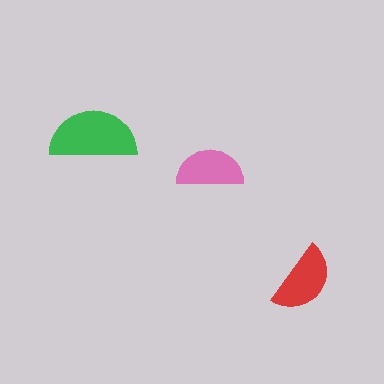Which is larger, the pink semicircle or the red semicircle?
The red one.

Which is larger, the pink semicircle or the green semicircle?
The green one.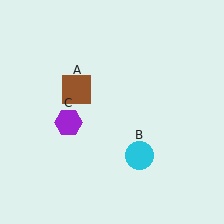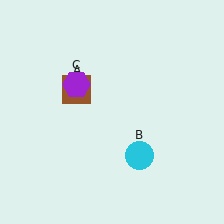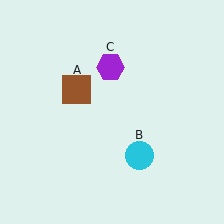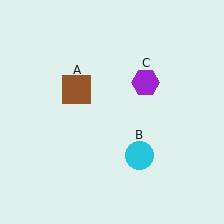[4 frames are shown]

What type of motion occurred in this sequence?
The purple hexagon (object C) rotated clockwise around the center of the scene.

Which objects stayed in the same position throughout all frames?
Brown square (object A) and cyan circle (object B) remained stationary.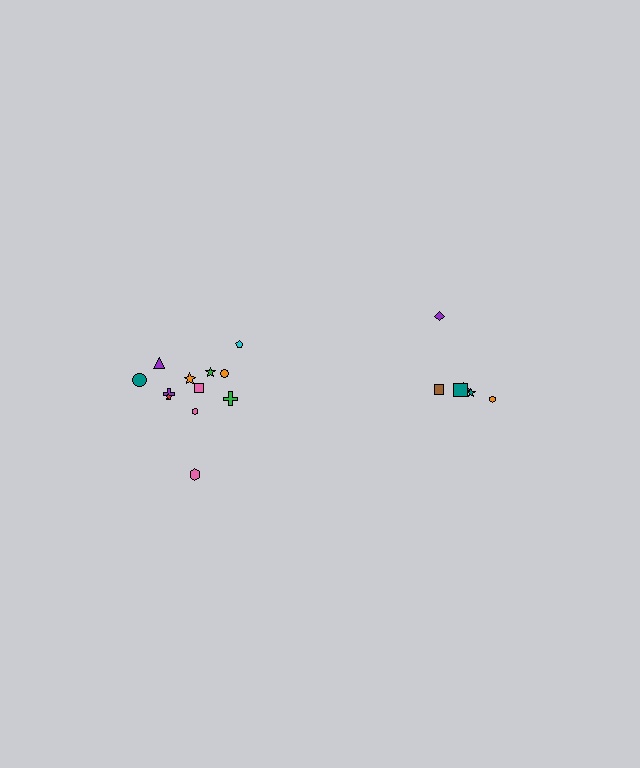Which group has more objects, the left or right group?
The left group.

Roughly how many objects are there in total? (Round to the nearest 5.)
Roughly 20 objects in total.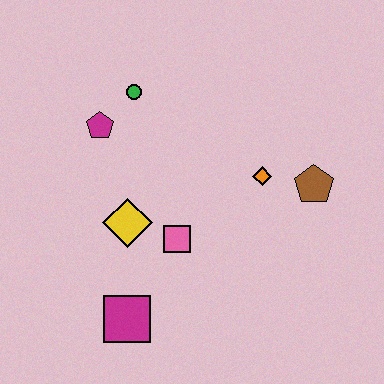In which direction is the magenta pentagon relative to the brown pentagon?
The magenta pentagon is to the left of the brown pentagon.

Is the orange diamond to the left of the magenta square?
No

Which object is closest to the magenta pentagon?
The green circle is closest to the magenta pentagon.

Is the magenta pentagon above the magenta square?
Yes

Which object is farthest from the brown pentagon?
The magenta square is farthest from the brown pentagon.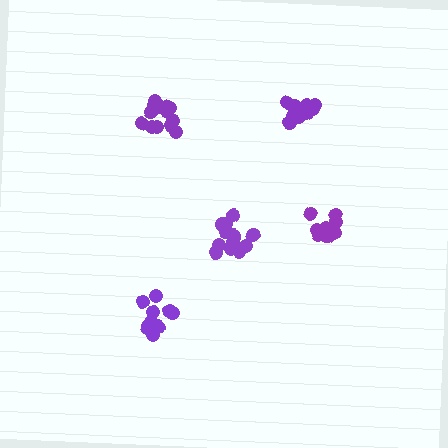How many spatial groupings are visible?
There are 5 spatial groupings.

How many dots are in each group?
Group 1: 13 dots, Group 2: 13 dots, Group 3: 14 dots, Group 4: 11 dots, Group 5: 10 dots (61 total).